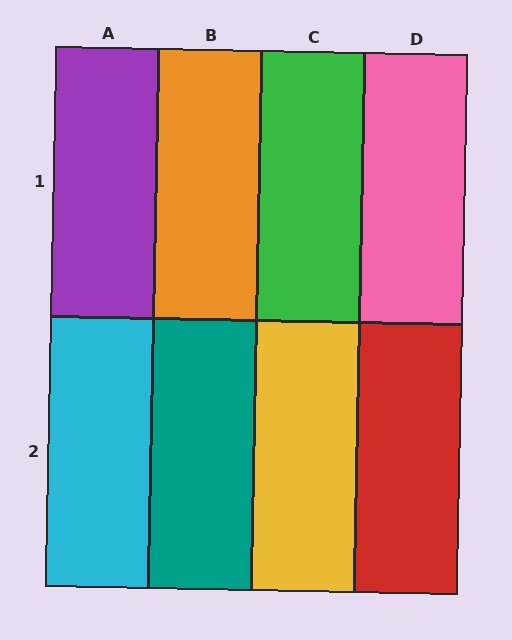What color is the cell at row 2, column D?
Red.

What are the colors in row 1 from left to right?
Purple, orange, green, pink.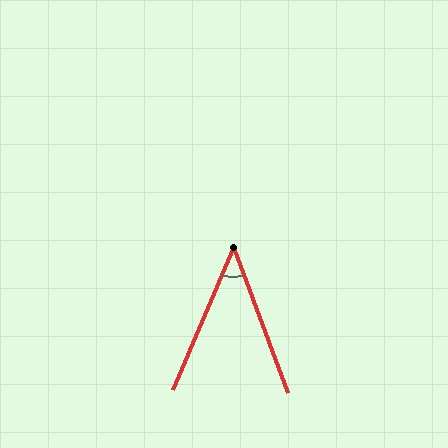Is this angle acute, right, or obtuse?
It is acute.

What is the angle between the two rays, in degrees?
Approximately 43 degrees.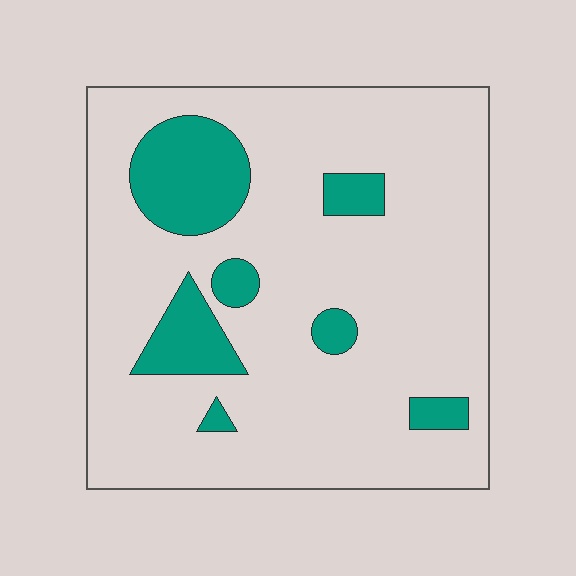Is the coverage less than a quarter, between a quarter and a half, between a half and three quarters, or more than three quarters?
Less than a quarter.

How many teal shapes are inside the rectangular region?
7.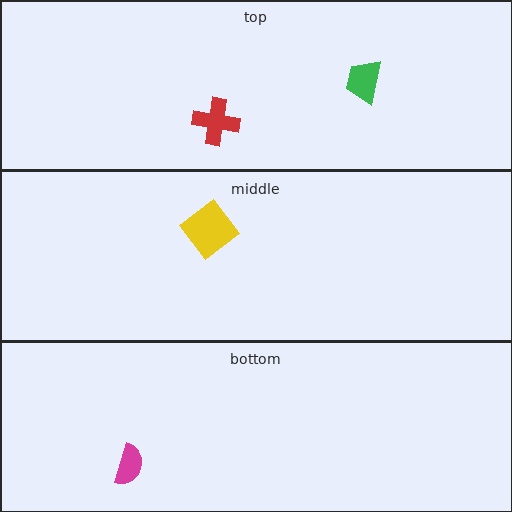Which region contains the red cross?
The top region.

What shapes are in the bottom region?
The magenta semicircle.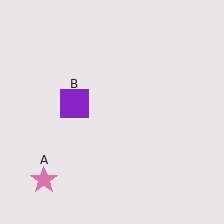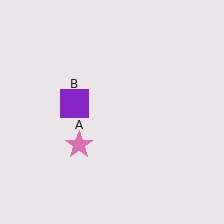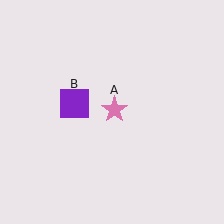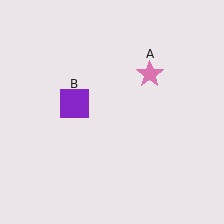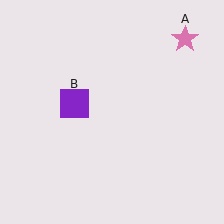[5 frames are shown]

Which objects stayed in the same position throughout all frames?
Purple square (object B) remained stationary.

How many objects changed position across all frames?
1 object changed position: pink star (object A).